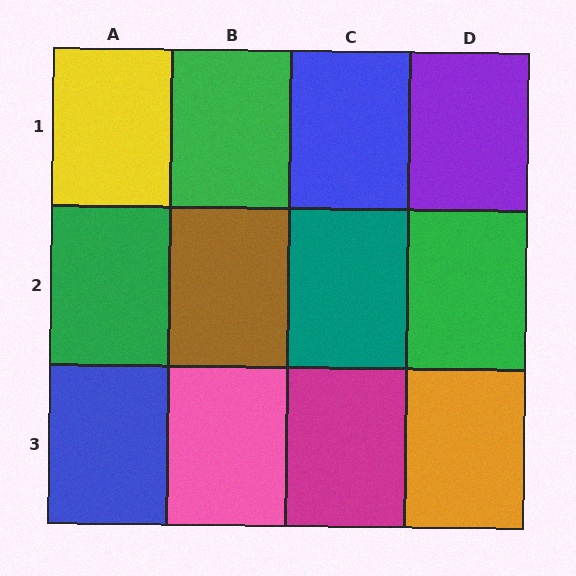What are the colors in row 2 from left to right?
Green, brown, teal, green.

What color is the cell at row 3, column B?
Pink.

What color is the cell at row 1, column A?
Yellow.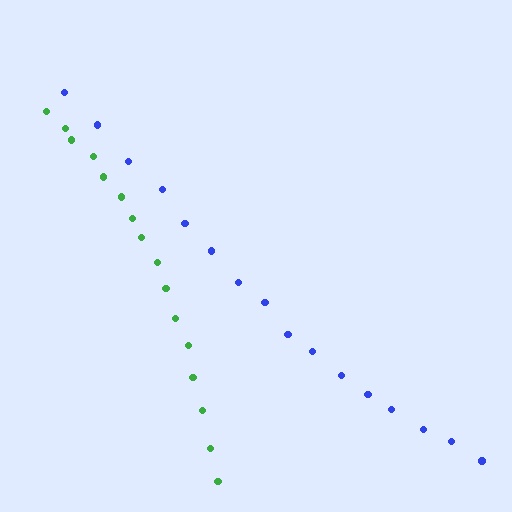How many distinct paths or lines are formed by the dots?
There are 2 distinct paths.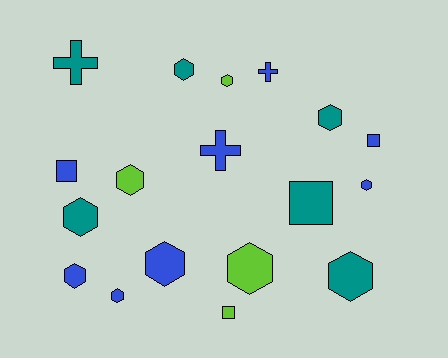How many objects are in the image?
There are 18 objects.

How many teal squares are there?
There is 1 teal square.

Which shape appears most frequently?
Hexagon, with 11 objects.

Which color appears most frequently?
Blue, with 8 objects.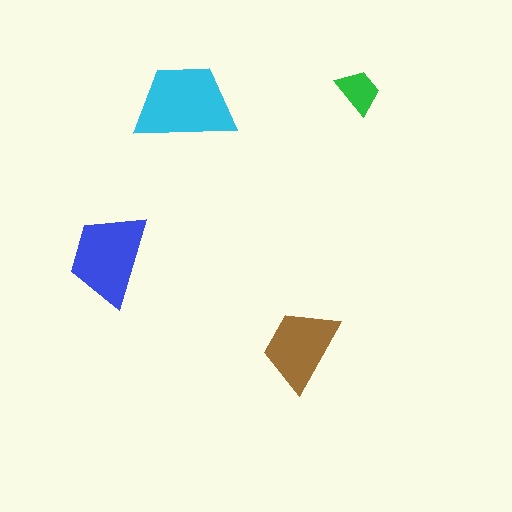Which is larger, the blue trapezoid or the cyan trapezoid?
The cyan one.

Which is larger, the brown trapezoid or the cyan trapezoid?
The cyan one.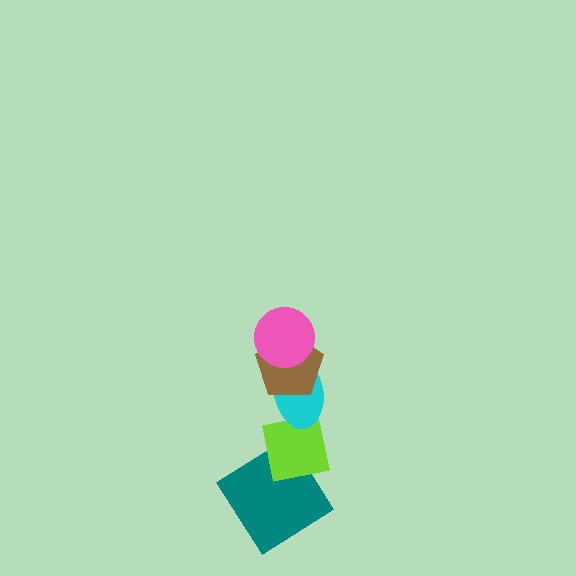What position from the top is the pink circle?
The pink circle is 1st from the top.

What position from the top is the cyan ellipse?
The cyan ellipse is 3rd from the top.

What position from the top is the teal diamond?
The teal diamond is 5th from the top.